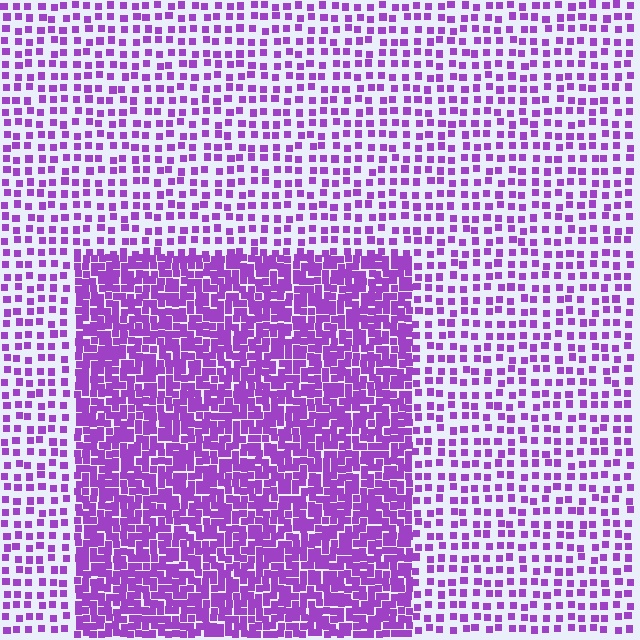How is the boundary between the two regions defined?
The boundary is defined by a change in element density (approximately 2.5x ratio). All elements are the same color, size, and shape.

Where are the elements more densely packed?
The elements are more densely packed inside the rectangle boundary.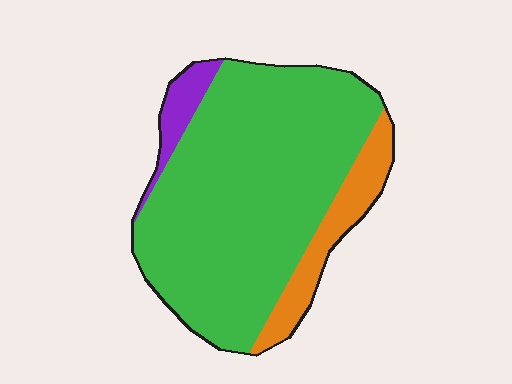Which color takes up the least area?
Purple, at roughly 5%.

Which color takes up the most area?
Green, at roughly 80%.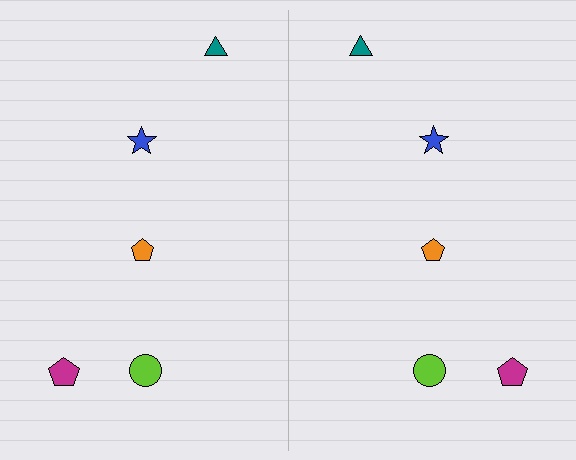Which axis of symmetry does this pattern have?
The pattern has a vertical axis of symmetry running through the center of the image.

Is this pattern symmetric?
Yes, this pattern has bilateral (reflection) symmetry.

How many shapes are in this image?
There are 10 shapes in this image.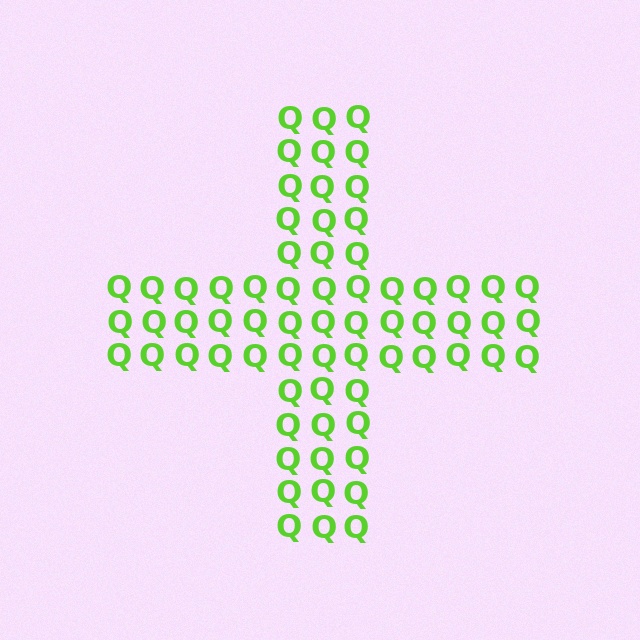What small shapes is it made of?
It is made of small letter Q's.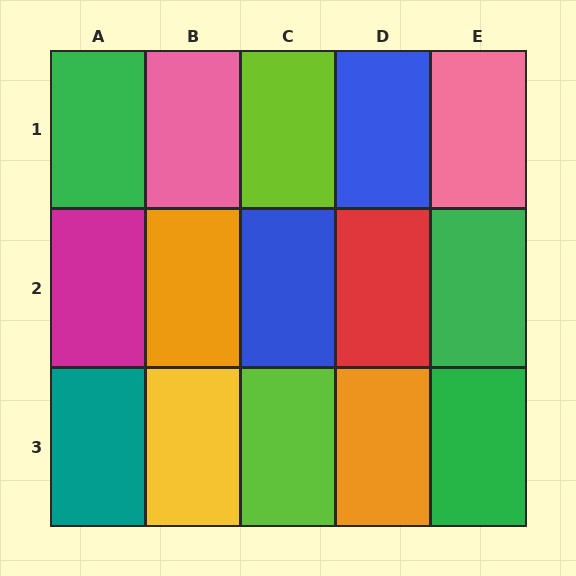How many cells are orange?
2 cells are orange.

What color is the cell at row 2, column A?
Magenta.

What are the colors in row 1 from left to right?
Green, pink, lime, blue, pink.